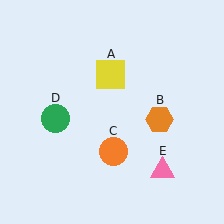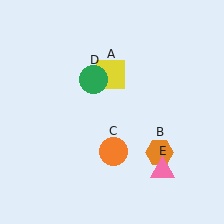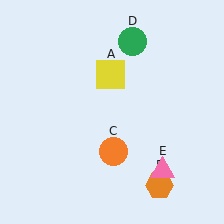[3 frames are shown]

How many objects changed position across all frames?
2 objects changed position: orange hexagon (object B), green circle (object D).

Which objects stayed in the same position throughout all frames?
Yellow square (object A) and orange circle (object C) and pink triangle (object E) remained stationary.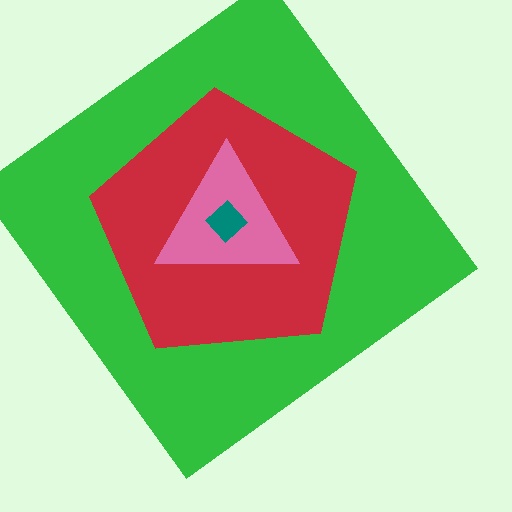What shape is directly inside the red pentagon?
The pink triangle.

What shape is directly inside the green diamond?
The red pentagon.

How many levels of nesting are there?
4.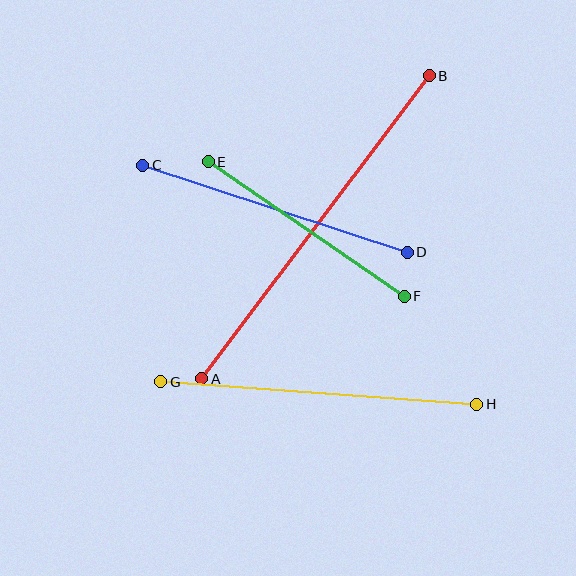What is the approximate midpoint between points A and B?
The midpoint is at approximately (315, 227) pixels.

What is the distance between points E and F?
The distance is approximately 238 pixels.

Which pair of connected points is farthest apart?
Points A and B are farthest apart.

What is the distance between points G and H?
The distance is approximately 317 pixels.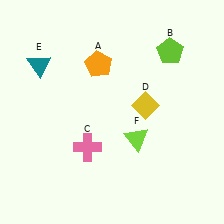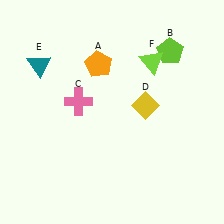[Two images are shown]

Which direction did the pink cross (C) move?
The pink cross (C) moved up.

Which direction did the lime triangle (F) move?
The lime triangle (F) moved up.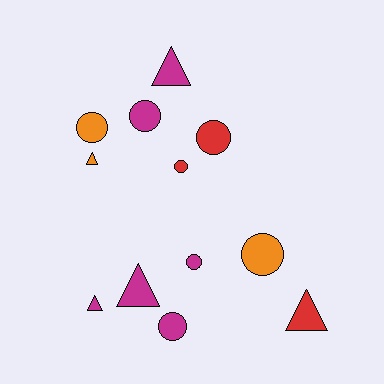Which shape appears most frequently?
Circle, with 7 objects.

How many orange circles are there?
There are 2 orange circles.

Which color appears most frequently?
Magenta, with 6 objects.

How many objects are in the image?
There are 12 objects.